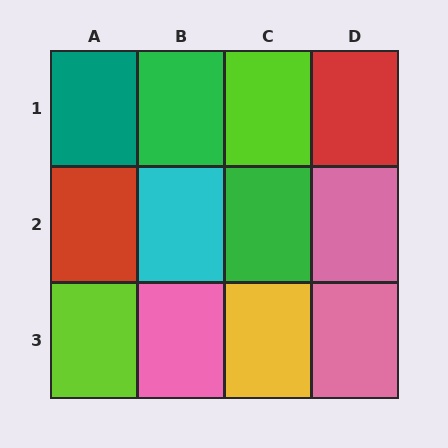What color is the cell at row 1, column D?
Red.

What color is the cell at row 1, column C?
Lime.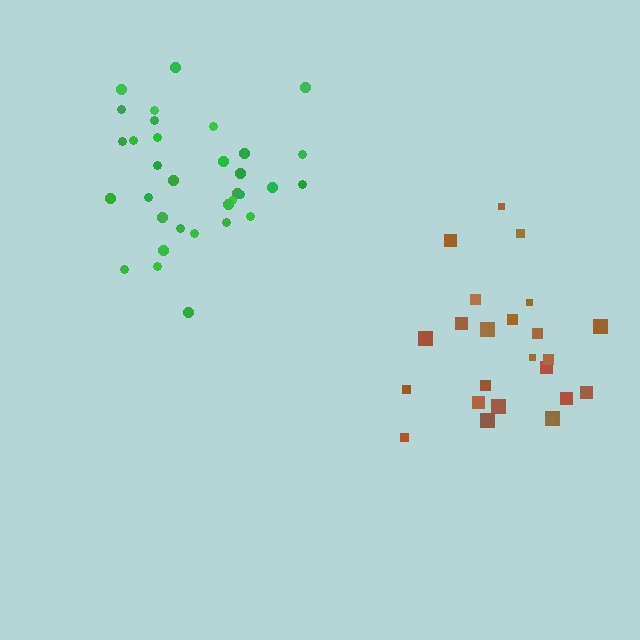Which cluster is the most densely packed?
Green.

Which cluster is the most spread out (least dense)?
Brown.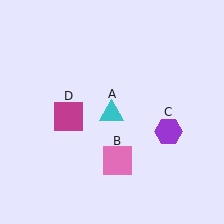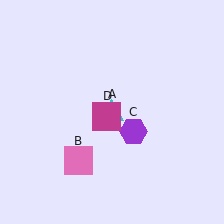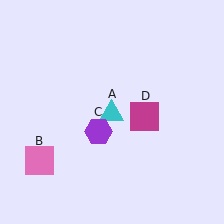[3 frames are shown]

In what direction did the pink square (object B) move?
The pink square (object B) moved left.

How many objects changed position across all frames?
3 objects changed position: pink square (object B), purple hexagon (object C), magenta square (object D).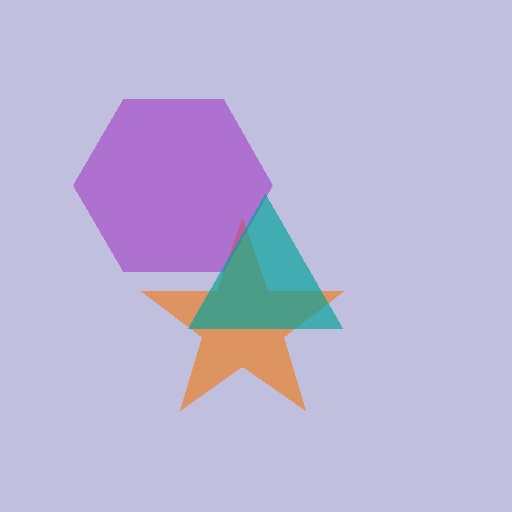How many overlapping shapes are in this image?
There are 3 overlapping shapes in the image.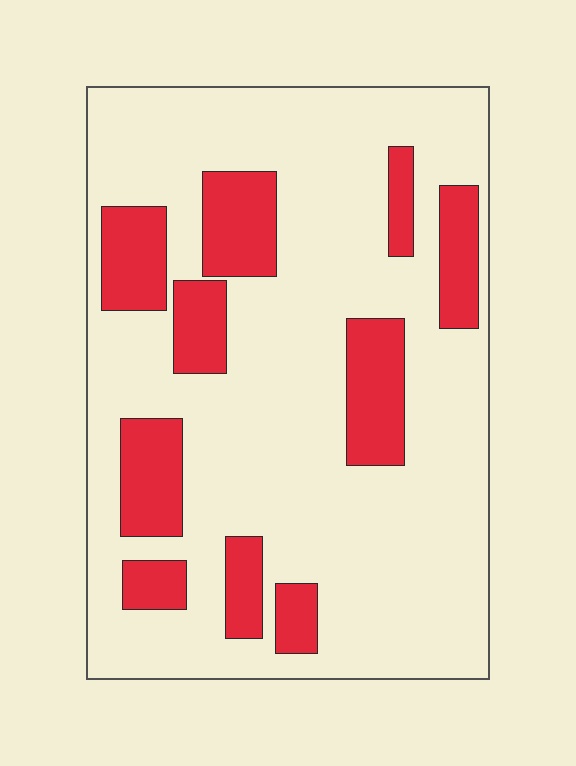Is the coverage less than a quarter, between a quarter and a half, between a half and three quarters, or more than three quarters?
Less than a quarter.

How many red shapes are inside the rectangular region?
10.